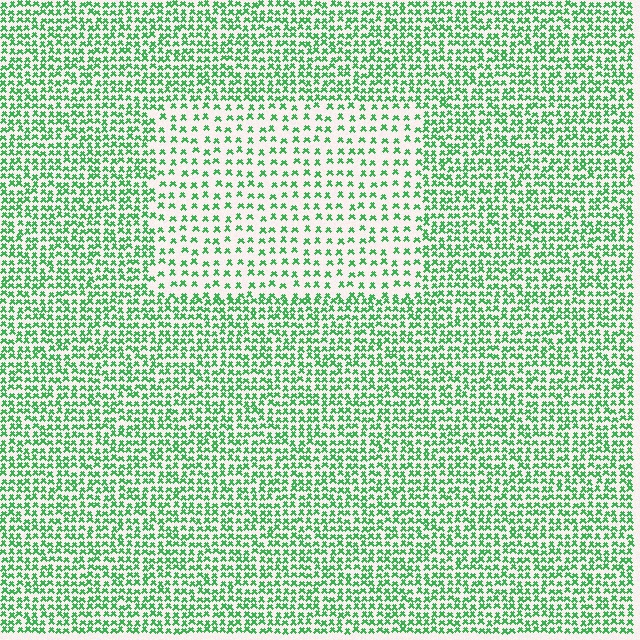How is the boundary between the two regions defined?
The boundary is defined by a change in element density (approximately 2.0x ratio). All elements are the same color, size, and shape.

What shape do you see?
I see a rectangle.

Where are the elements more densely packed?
The elements are more densely packed outside the rectangle boundary.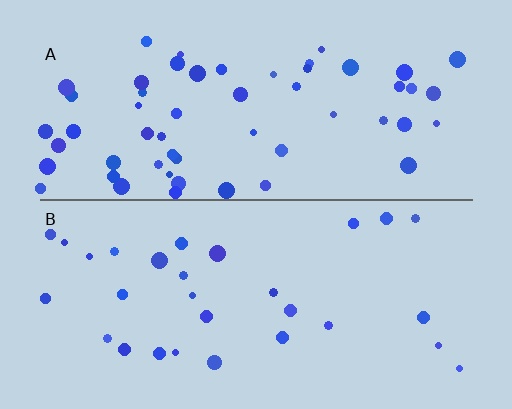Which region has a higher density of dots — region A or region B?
A (the top).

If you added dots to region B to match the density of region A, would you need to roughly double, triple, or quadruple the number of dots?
Approximately double.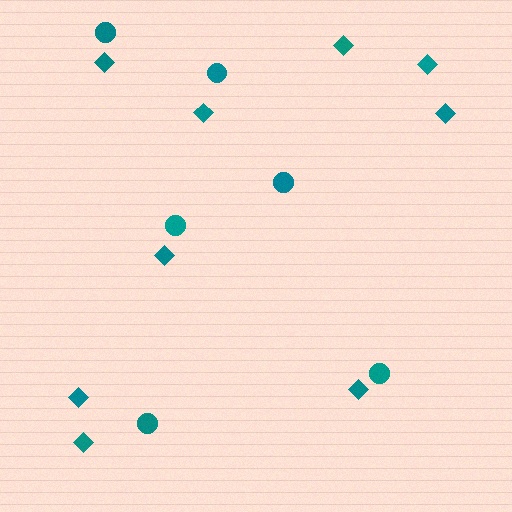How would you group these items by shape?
There are 2 groups: one group of circles (6) and one group of diamonds (9).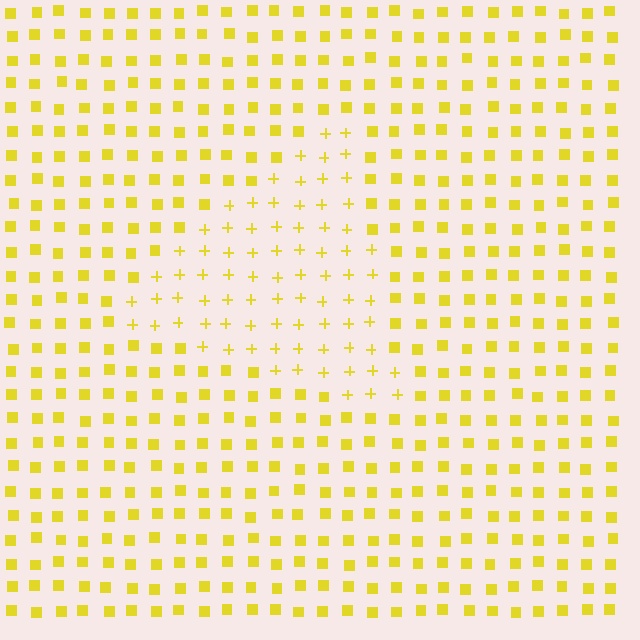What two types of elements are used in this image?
The image uses plus signs inside the triangle region and squares outside it.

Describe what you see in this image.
The image is filled with small yellow elements arranged in a uniform grid. A triangle-shaped region contains plus signs, while the surrounding area contains squares. The boundary is defined purely by the change in element shape.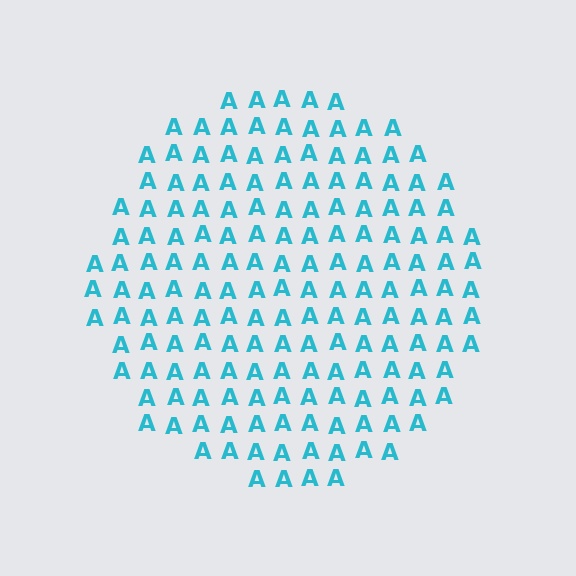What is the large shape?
The large shape is a circle.